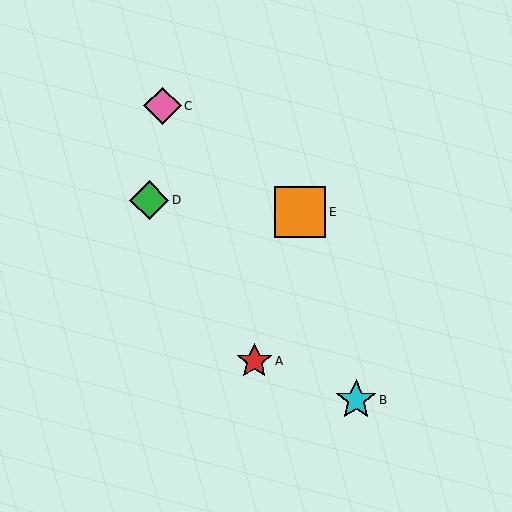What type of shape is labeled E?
Shape E is an orange square.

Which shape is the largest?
The orange square (labeled E) is the largest.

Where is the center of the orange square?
The center of the orange square is at (300, 212).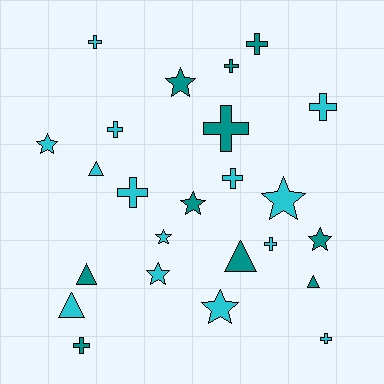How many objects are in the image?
There are 24 objects.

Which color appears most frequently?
Cyan, with 14 objects.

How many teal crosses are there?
There are 4 teal crosses.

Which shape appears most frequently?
Cross, with 11 objects.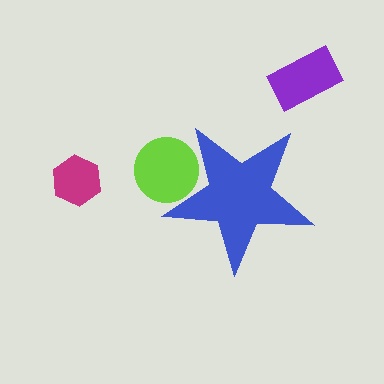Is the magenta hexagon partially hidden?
No, the magenta hexagon is fully visible.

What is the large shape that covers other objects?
A blue star.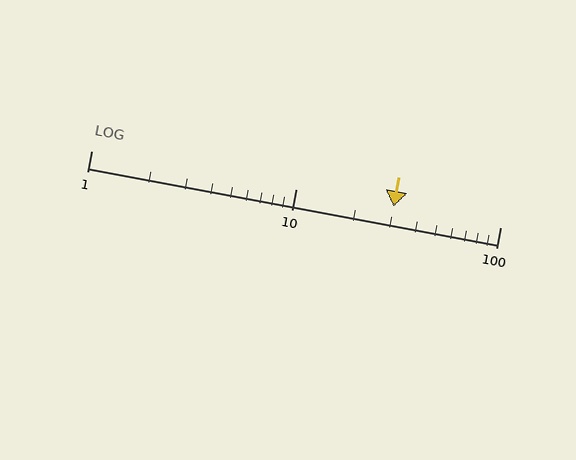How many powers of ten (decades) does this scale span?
The scale spans 2 decades, from 1 to 100.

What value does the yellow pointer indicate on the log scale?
The pointer indicates approximately 30.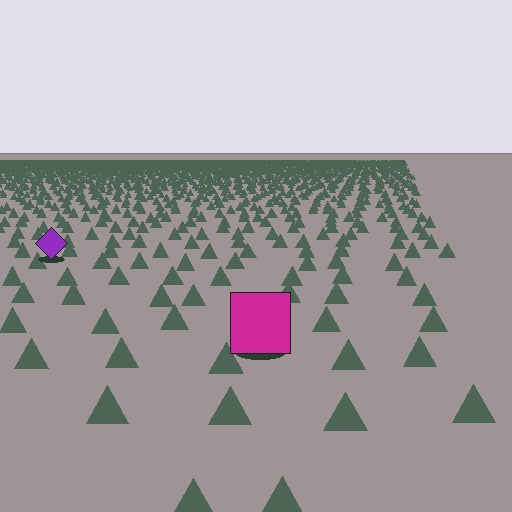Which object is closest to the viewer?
The magenta square is closest. The texture marks near it are larger and more spread out.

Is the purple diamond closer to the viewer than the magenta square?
No. The magenta square is closer — you can tell from the texture gradient: the ground texture is coarser near it.